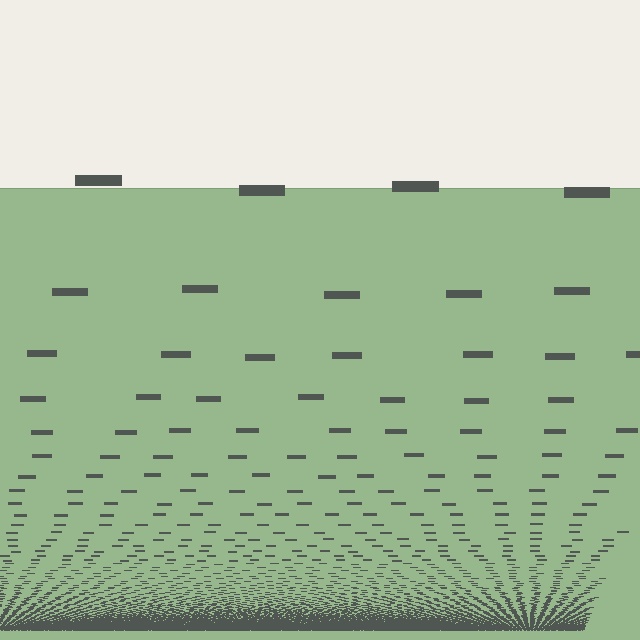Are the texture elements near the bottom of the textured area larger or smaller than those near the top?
Smaller. The gradient is inverted — elements near the bottom are smaller and denser.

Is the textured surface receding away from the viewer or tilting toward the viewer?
The surface appears to tilt toward the viewer. Texture elements get larger and sparser toward the top.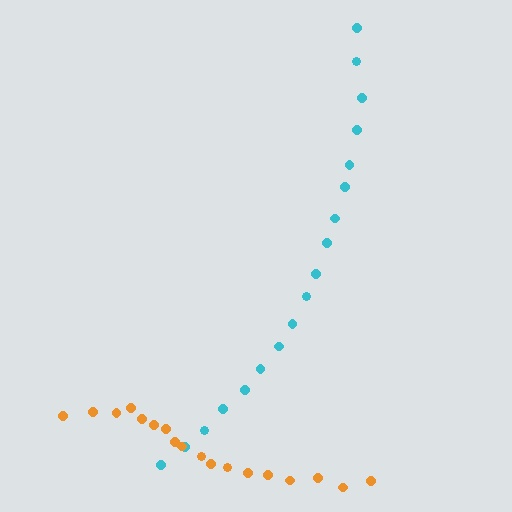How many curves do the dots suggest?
There are 2 distinct paths.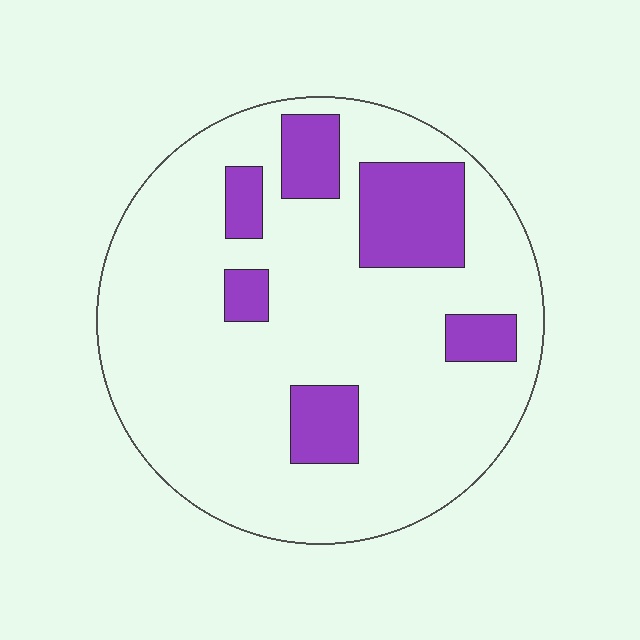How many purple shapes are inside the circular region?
6.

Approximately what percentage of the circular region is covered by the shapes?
Approximately 20%.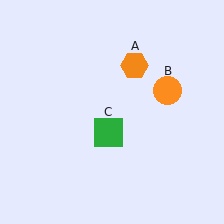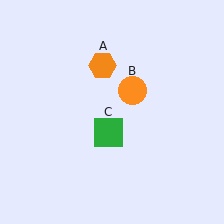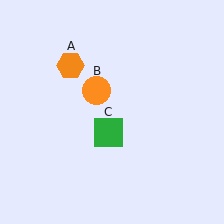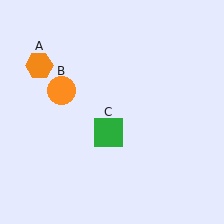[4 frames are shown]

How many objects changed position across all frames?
2 objects changed position: orange hexagon (object A), orange circle (object B).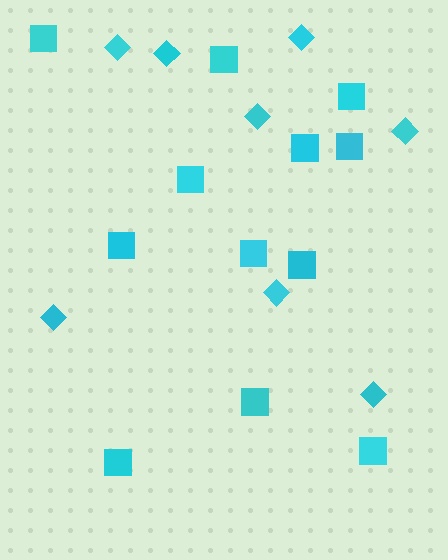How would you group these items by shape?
There are 2 groups: one group of diamonds (8) and one group of squares (12).